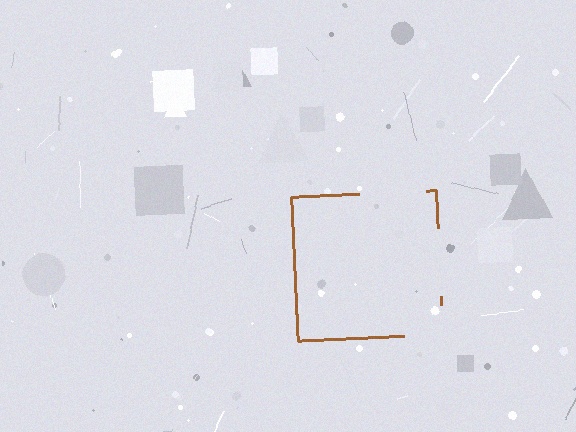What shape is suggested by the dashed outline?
The dashed outline suggests a square.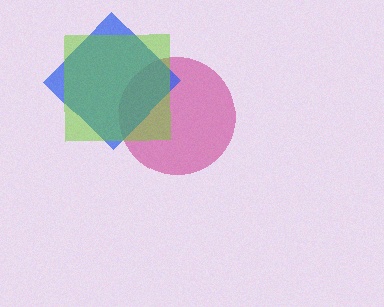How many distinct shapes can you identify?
There are 3 distinct shapes: a magenta circle, a blue diamond, a lime square.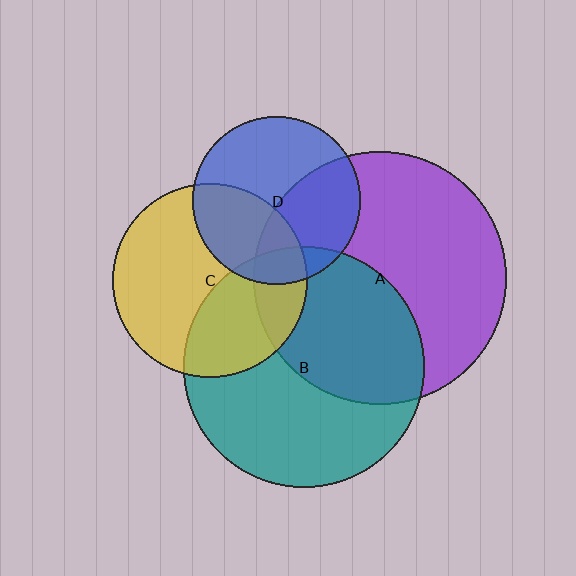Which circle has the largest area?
Circle A (purple).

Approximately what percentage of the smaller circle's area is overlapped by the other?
Approximately 35%.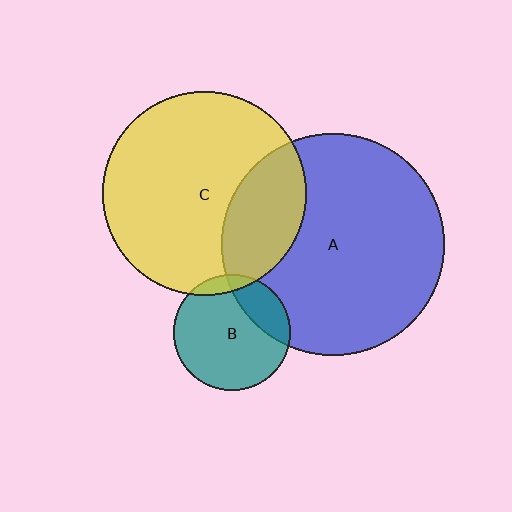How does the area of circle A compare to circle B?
Approximately 3.7 times.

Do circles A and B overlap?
Yes.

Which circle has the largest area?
Circle A (blue).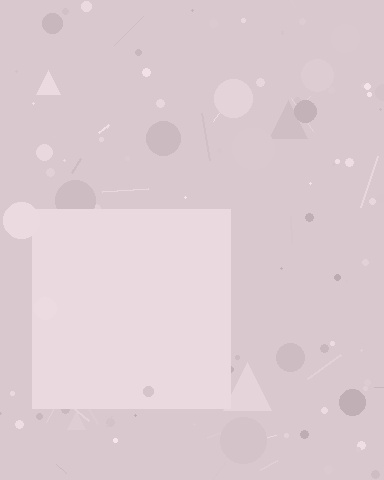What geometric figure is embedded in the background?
A square is embedded in the background.